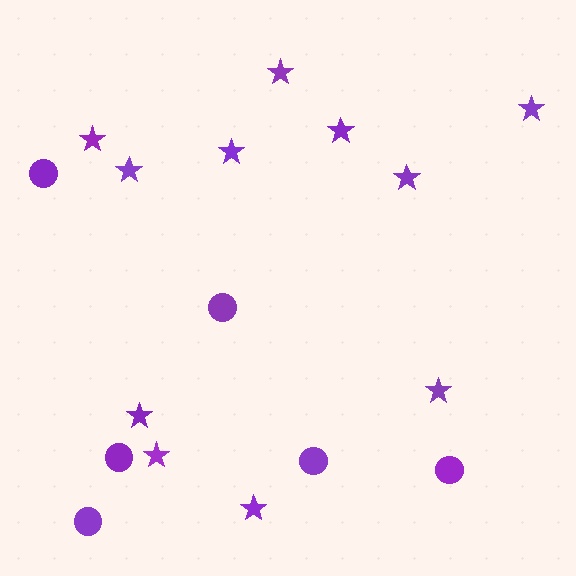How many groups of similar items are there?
There are 2 groups: one group of circles (6) and one group of stars (11).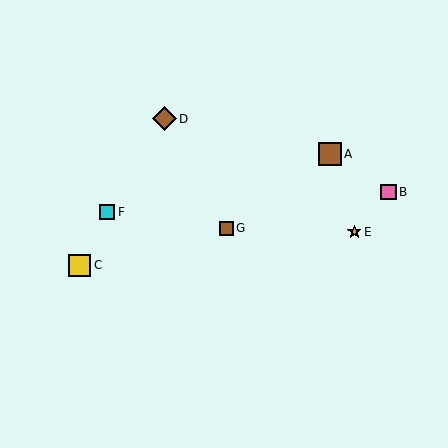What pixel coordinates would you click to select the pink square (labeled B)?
Click at (388, 192) to select the pink square B.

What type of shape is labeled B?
Shape B is a pink square.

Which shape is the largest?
The brown diamond (labeled D) is the largest.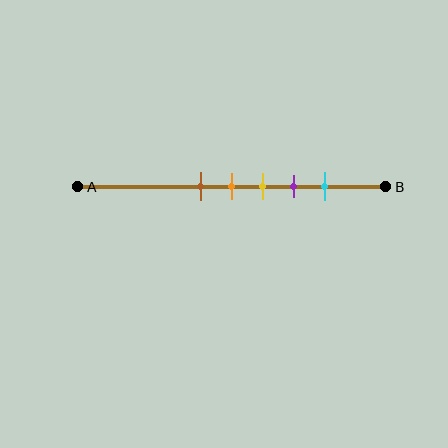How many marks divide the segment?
There are 5 marks dividing the segment.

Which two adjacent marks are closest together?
The brown and orange marks are the closest adjacent pair.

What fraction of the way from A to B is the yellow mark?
The yellow mark is approximately 60% (0.6) of the way from A to B.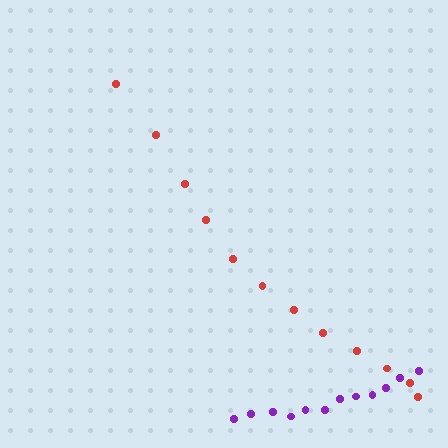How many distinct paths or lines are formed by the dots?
There are 2 distinct paths.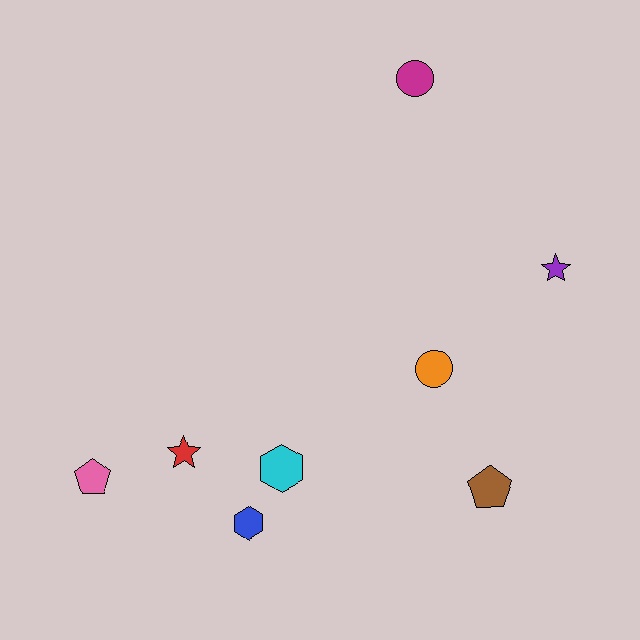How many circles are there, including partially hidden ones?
There are 2 circles.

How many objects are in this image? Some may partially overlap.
There are 8 objects.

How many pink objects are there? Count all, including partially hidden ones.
There is 1 pink object.